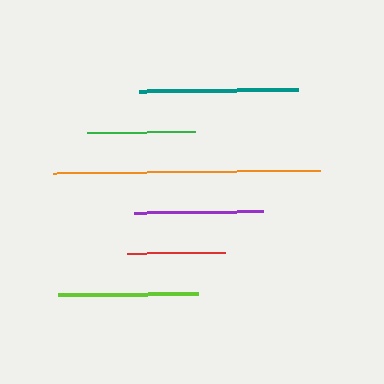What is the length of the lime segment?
The lime segment is approximately 141 pixels long.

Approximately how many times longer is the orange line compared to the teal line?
The orange line is approximately 1.7 times the length of the teal line.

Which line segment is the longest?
The orange line is the longest at approximately 266 pixels.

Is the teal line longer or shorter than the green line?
The teal line is longer than the green line.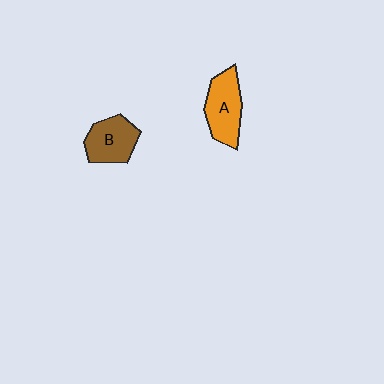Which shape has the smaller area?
Shape B (brown).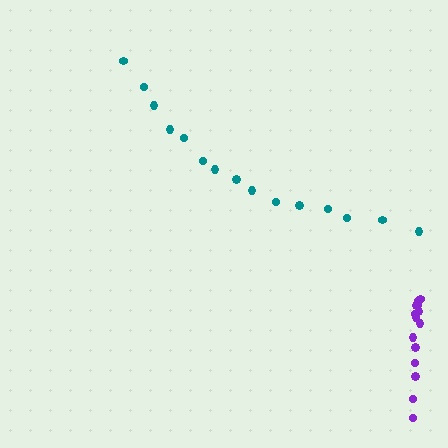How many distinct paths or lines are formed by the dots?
There are 2 distinct paths.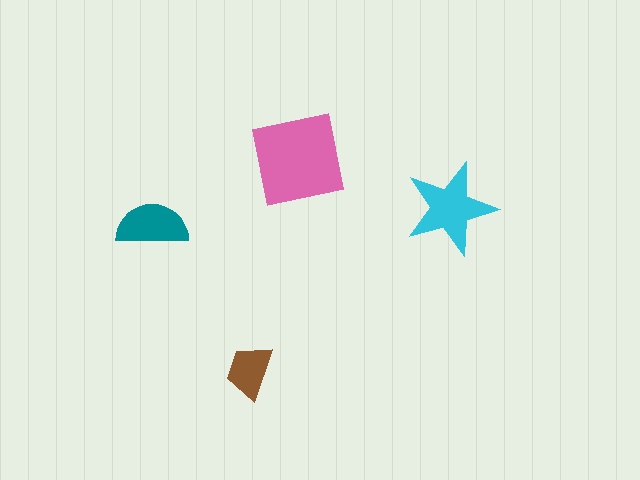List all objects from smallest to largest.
The brown trapezoid, the teal semicircle, the cyan star, the pink square.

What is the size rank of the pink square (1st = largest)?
1st.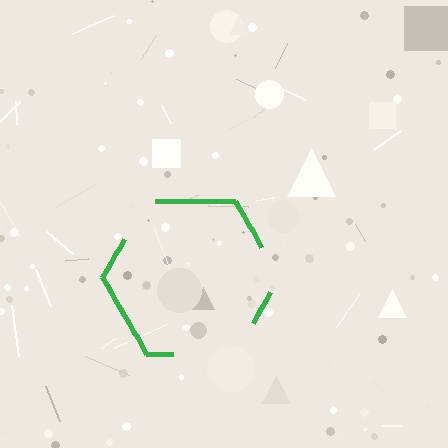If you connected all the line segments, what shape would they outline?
They would outline a hexagon.